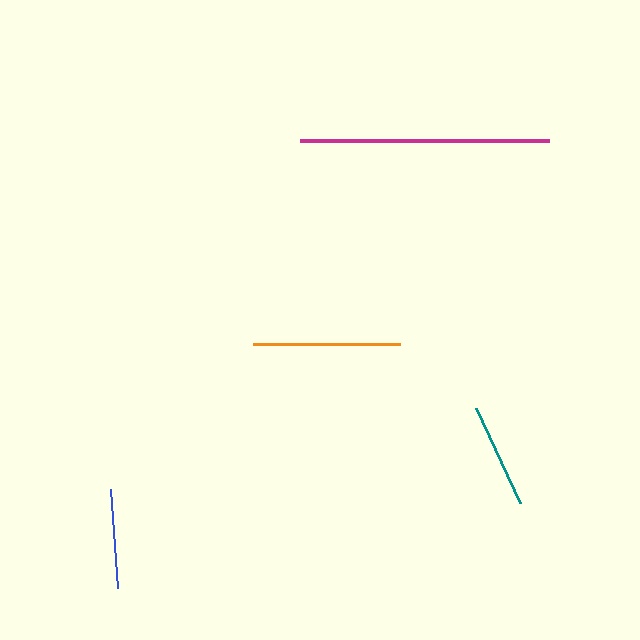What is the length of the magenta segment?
The magenta segment is approximately 248 pixels long.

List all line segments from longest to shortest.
From longest to shortest: magenta, orange, teal, blue.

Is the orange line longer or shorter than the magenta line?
The magenta line is longer than the orange line.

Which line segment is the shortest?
The blue line is the shortest at approximately 99 pixels.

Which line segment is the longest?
The magenta line is the longest at approximately 248 pixels.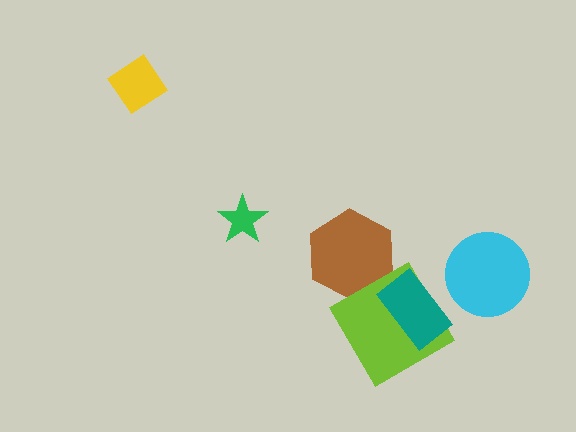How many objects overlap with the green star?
0 objects overlap with the green star.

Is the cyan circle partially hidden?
No, no other shape covers it.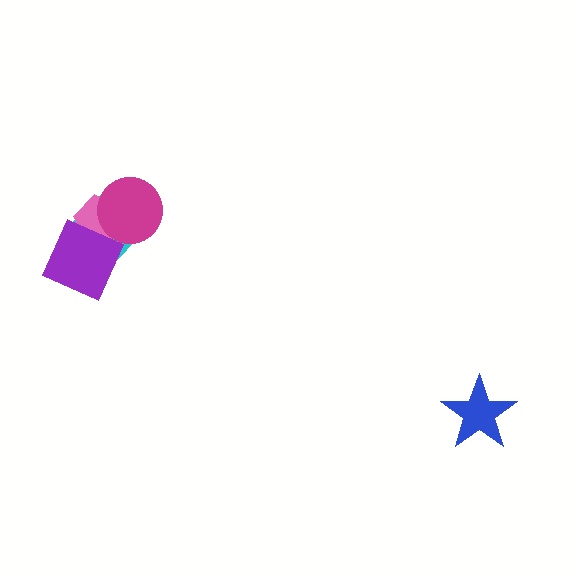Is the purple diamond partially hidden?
No, no other shape covers it.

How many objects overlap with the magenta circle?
2 objects overlap with the magenta circle.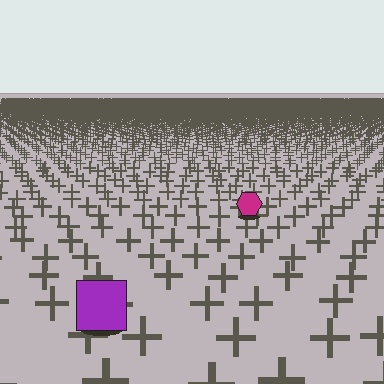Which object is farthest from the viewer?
The magenta hexagon is farthest from the viewer. It appears smaller and the ground texture around it is denser.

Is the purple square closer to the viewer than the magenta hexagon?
Yes. The purple square is closer — you can tell from the texture gradient: the ground texture is coarser near it.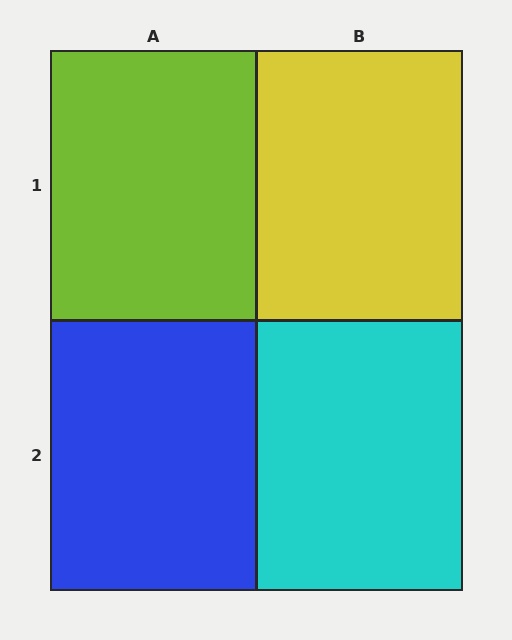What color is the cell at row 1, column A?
Lime.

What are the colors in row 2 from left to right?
Blue, cyan.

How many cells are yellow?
1 cell is yellow.